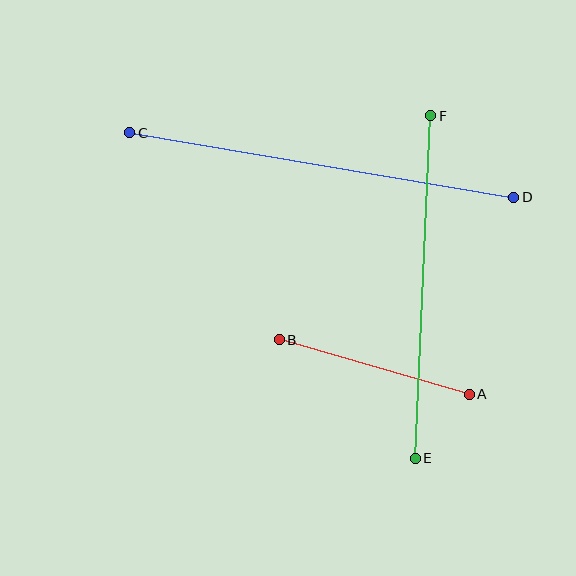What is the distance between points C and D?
The distance is approximately 389 pixels.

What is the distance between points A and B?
The distance is approximately 197 pixels.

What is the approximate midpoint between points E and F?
The midpoint is at approximately (423, 287) pixels.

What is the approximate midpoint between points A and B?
The midpoint is at approximately (374, 367) pixels.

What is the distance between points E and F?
The distance is approximately 343 pixels.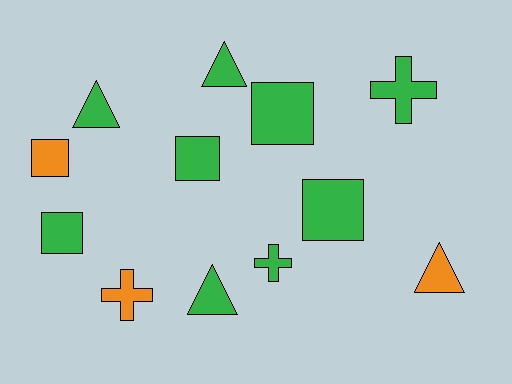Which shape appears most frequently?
Square, with 5 objects.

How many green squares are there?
There are 4 green squares.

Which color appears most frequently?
Green, with 9 objects.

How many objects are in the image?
There are 12 objects.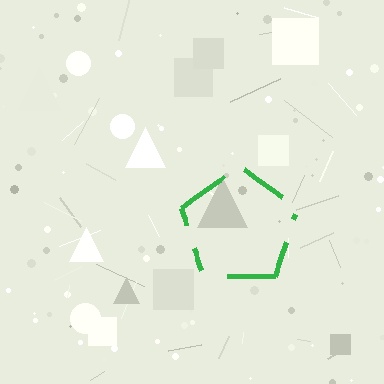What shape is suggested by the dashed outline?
The dashed outline suggests a pentagon.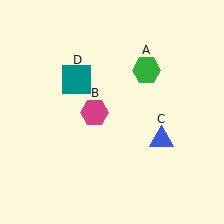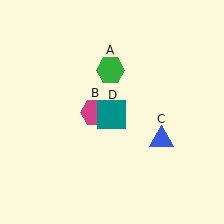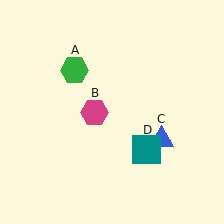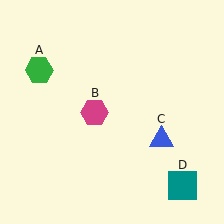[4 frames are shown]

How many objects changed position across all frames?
2 objects changed position: green hexagon (object A), teal square (object D).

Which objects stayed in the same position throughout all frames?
Magenta hexagon (object B) and blue triangle (object C) remained stationary.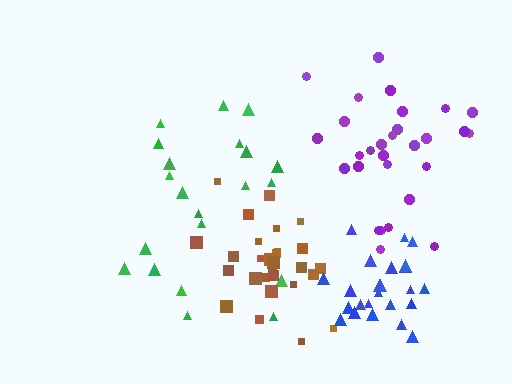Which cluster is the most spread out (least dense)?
Green.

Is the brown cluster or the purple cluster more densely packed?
Brown.